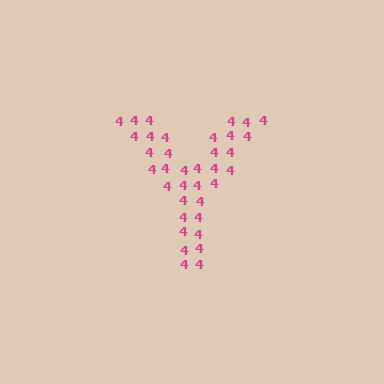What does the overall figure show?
The overall figure shows the letter Y.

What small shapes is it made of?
It is made of small digit 4's.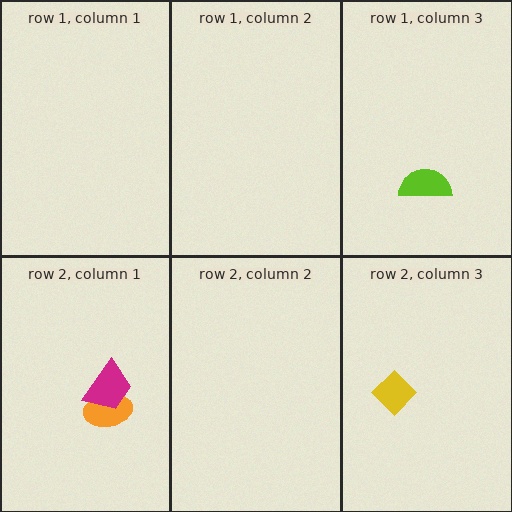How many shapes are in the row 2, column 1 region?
2.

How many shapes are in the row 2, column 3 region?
1.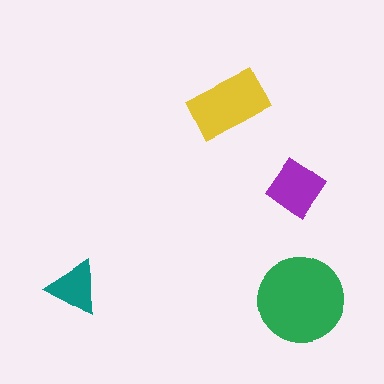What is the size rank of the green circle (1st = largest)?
1st.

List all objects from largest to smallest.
The green circle, the yellow rectangle, the purple diamond, the teal triangle.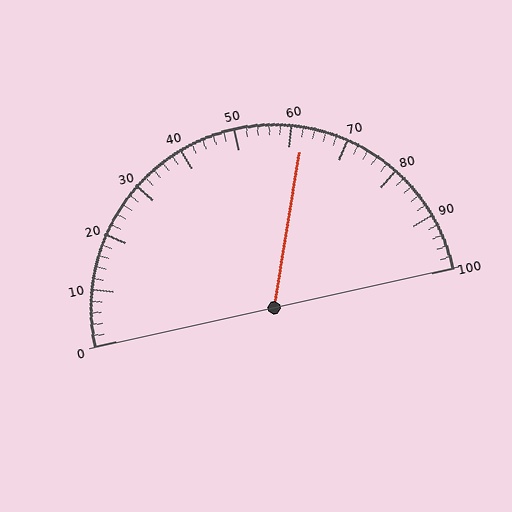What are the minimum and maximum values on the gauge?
The gauge ranges from 0 to 100.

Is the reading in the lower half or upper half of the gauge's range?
The reading is in the upper half of the range (0 to 100).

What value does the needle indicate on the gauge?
The needle indicates approximately 62.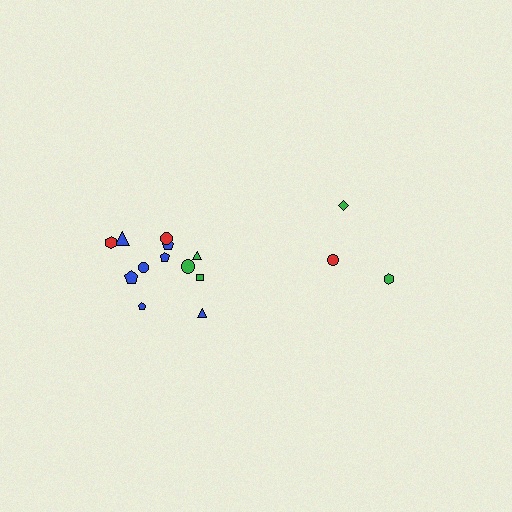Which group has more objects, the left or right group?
The left group.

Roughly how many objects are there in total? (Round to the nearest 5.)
Roughly 15 objects in total.